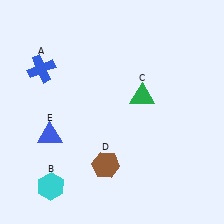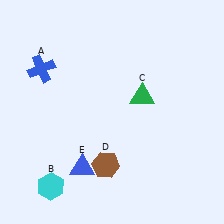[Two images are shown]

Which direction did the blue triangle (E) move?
The blue triangle (E) moved down.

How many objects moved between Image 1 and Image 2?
1 object moved between the two images.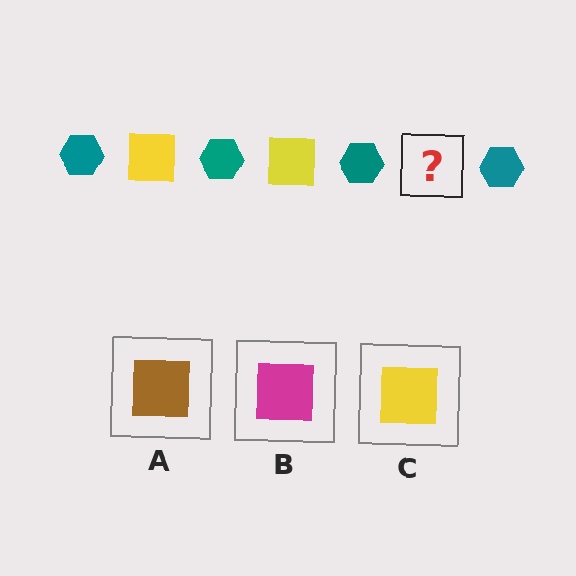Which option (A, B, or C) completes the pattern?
C.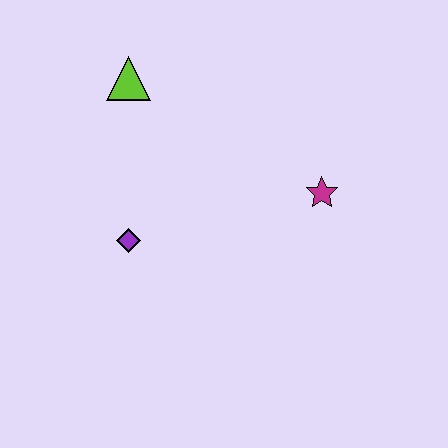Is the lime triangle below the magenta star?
No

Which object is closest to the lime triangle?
The purple diamond is closest to the lime triangle.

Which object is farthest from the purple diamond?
The magenta star is farthest from the purple diamond.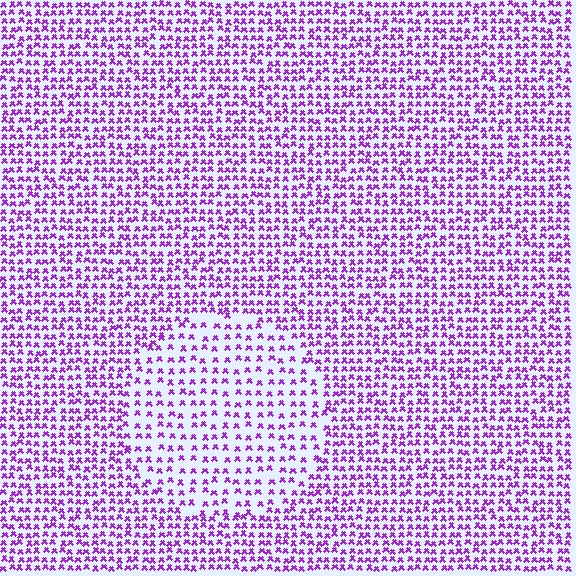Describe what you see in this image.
The image contains small purple elements arranged at two different densities. A circle-shaped region is visible where the elements are less densely packed than the surrounding area.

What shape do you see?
I see a circle.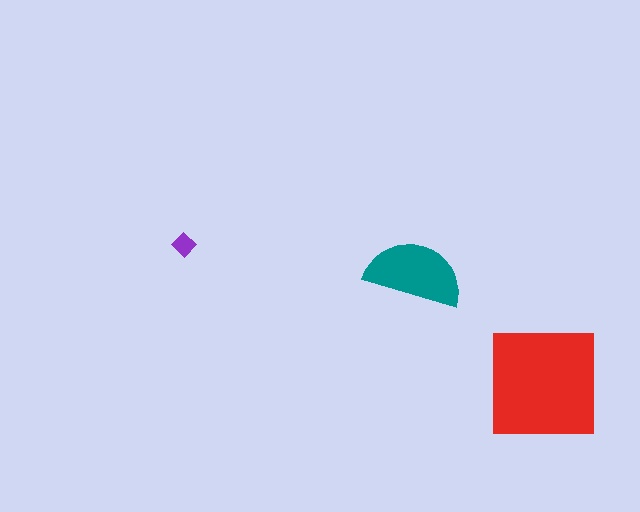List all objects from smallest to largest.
The purple diamond, the teal semicircle, the red square.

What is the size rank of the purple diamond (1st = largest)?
3rd.